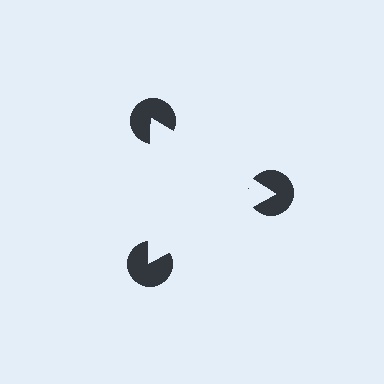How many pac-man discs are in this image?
There are 3 — one at each vertex of the illusory triangle.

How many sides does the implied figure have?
3 sides.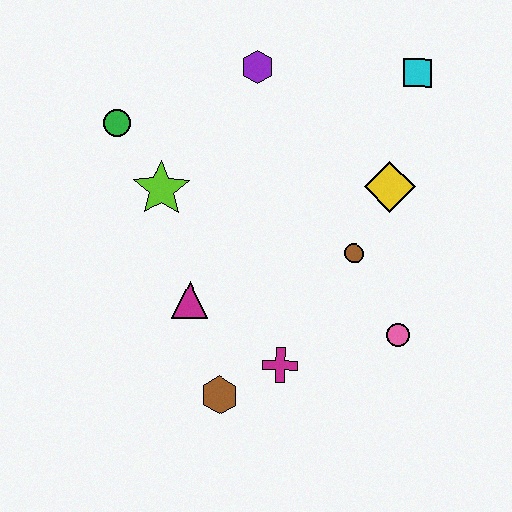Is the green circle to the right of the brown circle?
No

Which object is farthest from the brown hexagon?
The cyan square is farthest from the brown hexagon.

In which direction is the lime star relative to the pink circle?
The lime star is to the left of the pink circle.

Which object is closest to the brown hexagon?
The magenta cross is closest to the brown hexagon.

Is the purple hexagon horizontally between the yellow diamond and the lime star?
Yes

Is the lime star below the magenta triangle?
No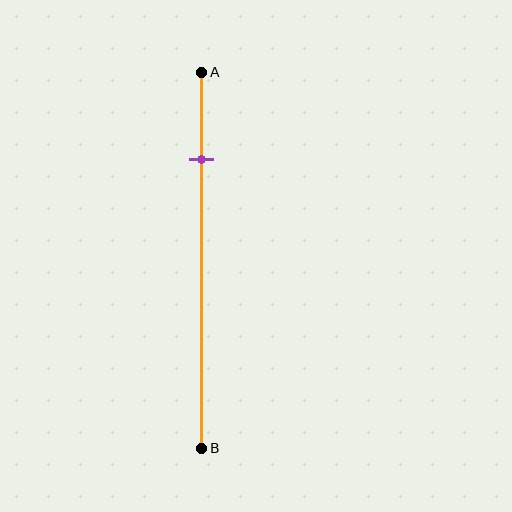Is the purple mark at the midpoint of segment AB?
No, the mark is at about 25% from A, not at the 50% midpoint.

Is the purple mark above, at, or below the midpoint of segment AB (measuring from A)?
The purple mark is above the midpoint of segment AB.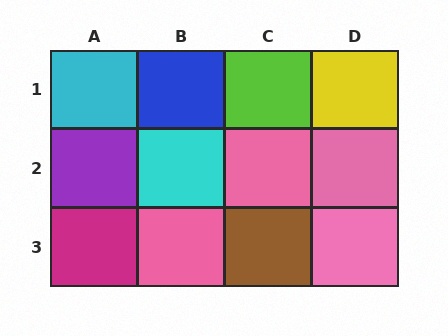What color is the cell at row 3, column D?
Pink.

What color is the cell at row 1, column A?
Cyan.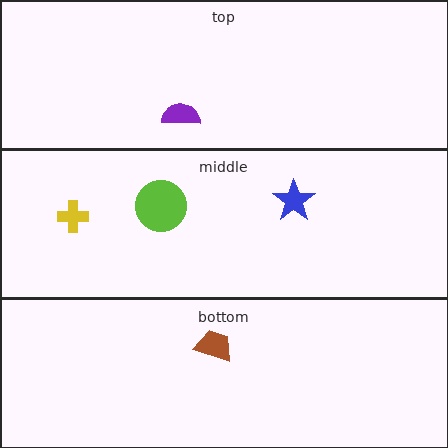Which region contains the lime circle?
The middle region.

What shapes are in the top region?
The purple semicircle.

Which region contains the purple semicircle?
The top region.